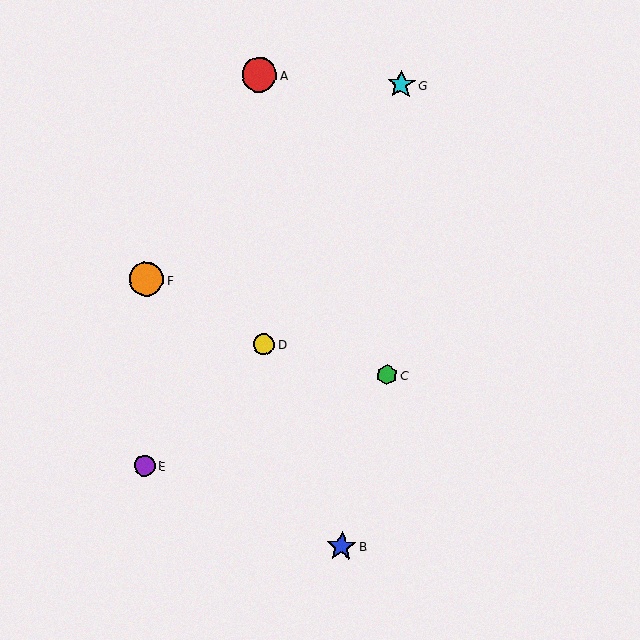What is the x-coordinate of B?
Object B is at x≈341.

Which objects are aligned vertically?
Objects C, G are aligned vertically.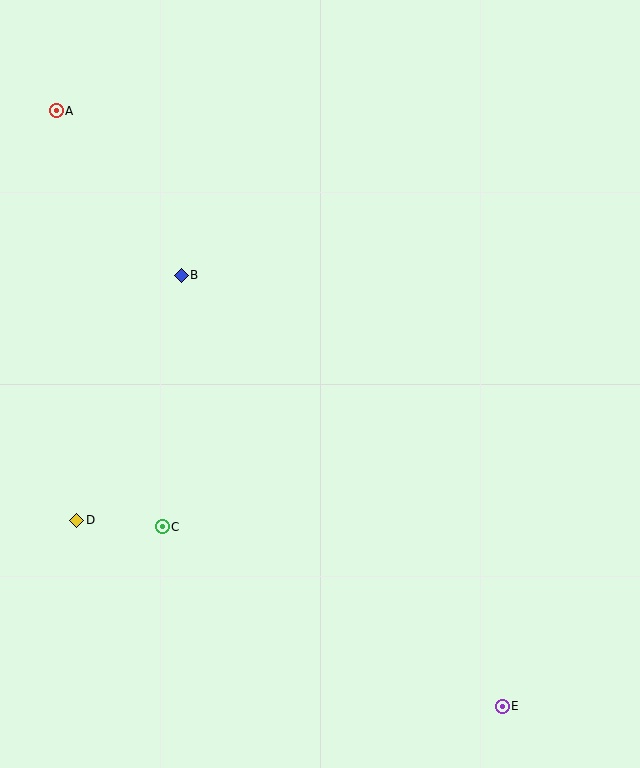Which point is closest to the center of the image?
Point B at (181, 275) is closest to the center.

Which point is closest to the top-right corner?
Point B is closest to the top-right corner.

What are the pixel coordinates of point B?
Point B is at (181, 275).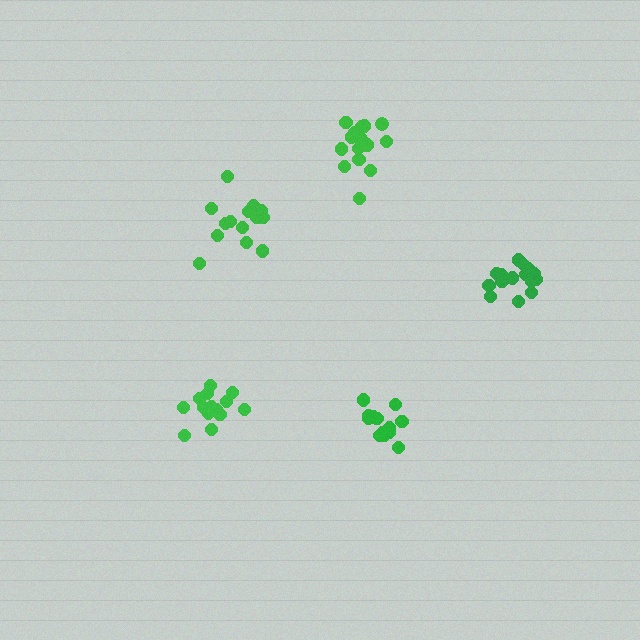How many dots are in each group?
Group 1: 16 dots, Group 2: 14 dots, Group 3: 14 dots, Group 4: 14 dots, Group 5: 15 dots (73 total).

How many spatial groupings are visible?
There are 5 spatial groupings.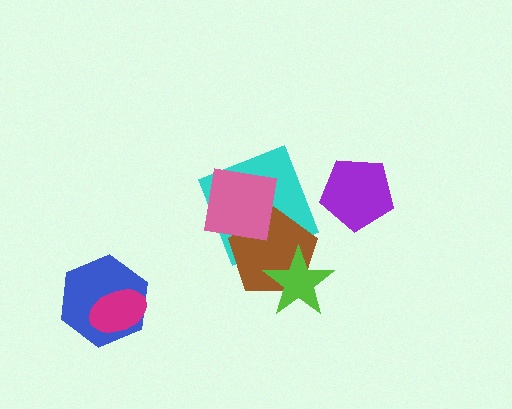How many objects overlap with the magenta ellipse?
1 object overlaps with the magenta ellipse.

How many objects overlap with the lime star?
1 object overlaps with the lime star.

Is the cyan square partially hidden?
Yes, it is partially covered by another shape.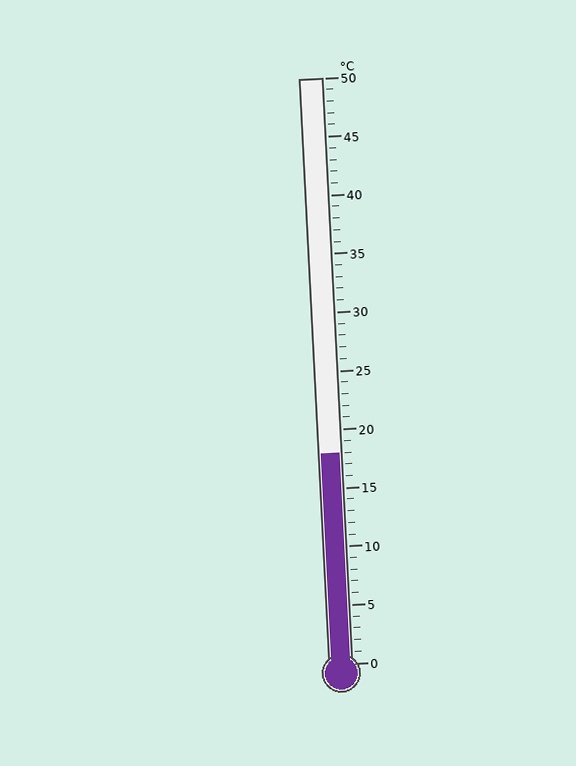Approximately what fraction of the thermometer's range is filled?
The thermometer is filled to approximately 35% of its range.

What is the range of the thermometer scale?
The thermometer scale ranges from 0°C to 50°C.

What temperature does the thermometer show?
The thermometer shows approximately 18°C.